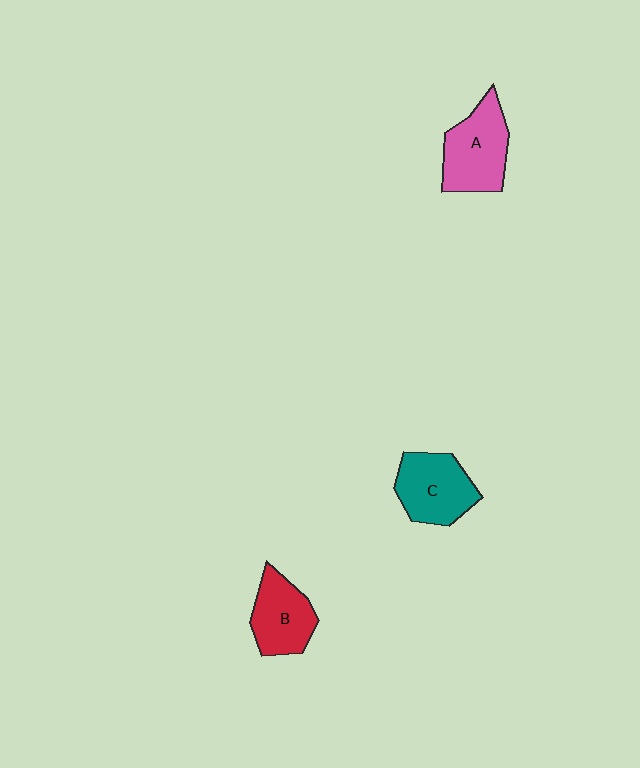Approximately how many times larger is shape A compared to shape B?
Approximately 1.2 times.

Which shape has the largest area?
Shape A (pink).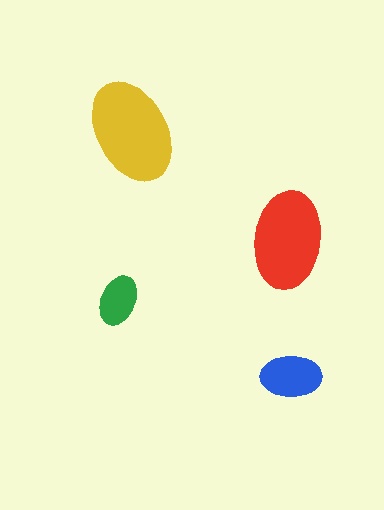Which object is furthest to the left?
The green ellipse is leftmost.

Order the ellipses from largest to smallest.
the yellow one, the red one, the blue one, the green one.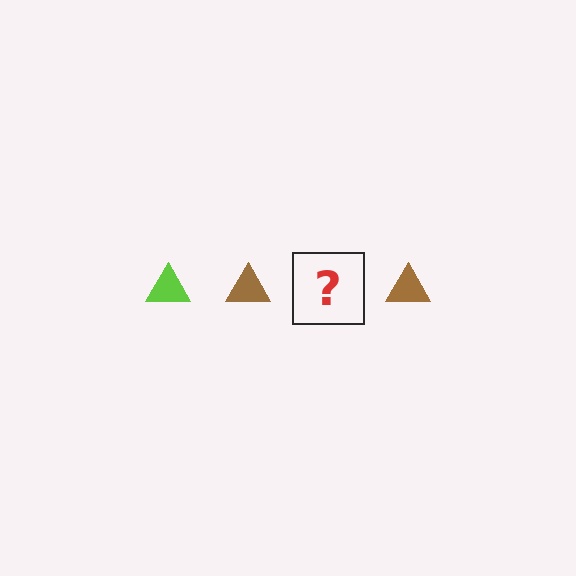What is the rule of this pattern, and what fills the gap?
The rule is that the pattern cycles through lime, brown triangles. The gap should be filled with a lime triangle.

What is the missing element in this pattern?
The missing element is a lime triangle.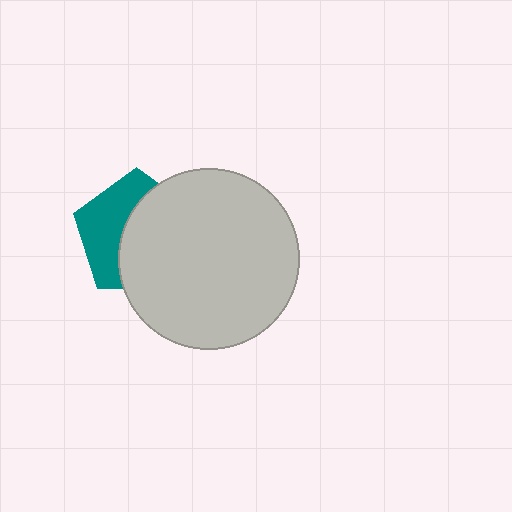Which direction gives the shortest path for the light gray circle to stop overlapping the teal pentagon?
Moving right gives the shortest separation.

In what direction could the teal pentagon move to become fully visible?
The teal pentagon could move left. That would shift it out from behind the light gray circle entirely.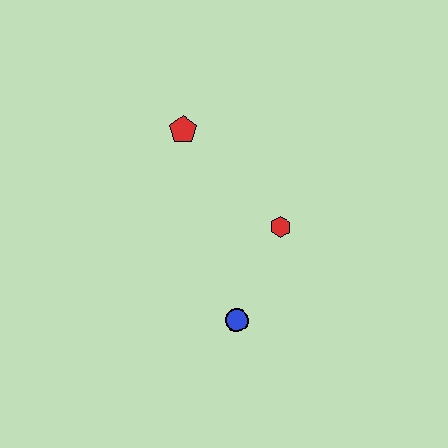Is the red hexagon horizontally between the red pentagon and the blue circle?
No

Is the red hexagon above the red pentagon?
No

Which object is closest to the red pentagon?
The red hexagon is closest to the red pentagon.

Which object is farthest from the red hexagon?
The red pentagon is farthest from the red hexagon.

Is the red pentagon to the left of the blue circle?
Yes